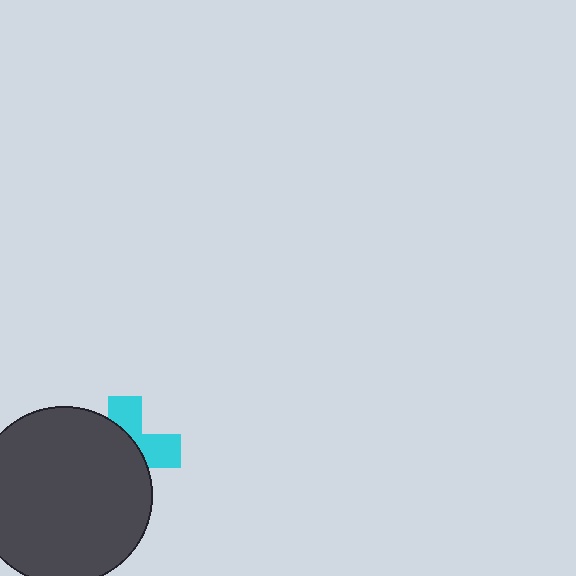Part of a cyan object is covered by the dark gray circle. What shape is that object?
It is a cross.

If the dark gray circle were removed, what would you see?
You would see the complete cyan cross.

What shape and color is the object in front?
The object in front is a dark gray circle.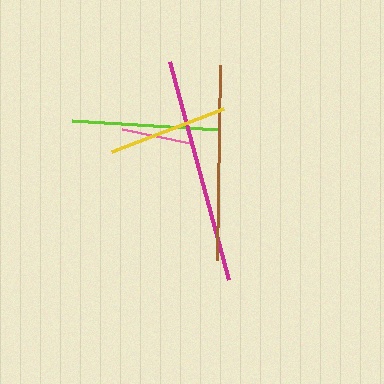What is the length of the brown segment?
The brown segment is approximately 195 pixels long.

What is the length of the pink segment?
The pink segment is approximately 70 pixels long.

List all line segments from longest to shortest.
From longest to shortest: magenta, brown, lime, yellow, pink.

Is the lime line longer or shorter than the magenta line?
The magenta line is longer than the lime line.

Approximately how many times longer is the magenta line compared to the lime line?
The magenta line is approximately 1.5 times the length of the lime line.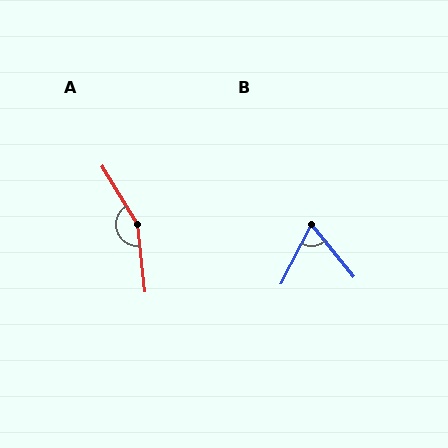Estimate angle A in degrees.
Approximately 155 degrees.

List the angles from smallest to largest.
B (66°), A (155°).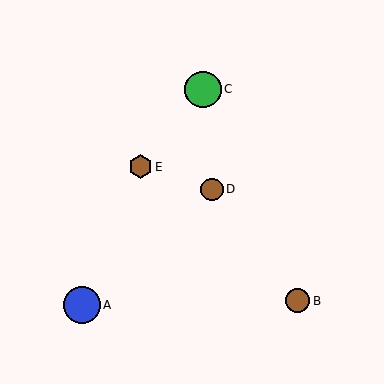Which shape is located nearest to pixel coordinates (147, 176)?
The brown hexagon (labeled E) at (140, 167) is nearest to that location.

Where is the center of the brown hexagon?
The center of the brown hexagon is at (140, 167).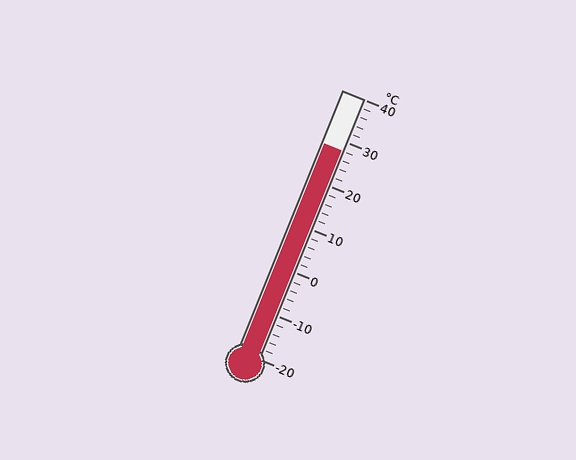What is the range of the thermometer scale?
The thermometer scale ranges from -20°C to 40°C.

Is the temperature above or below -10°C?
The temperature is above -10°C.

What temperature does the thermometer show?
The thermometer shows approximately 28°C.